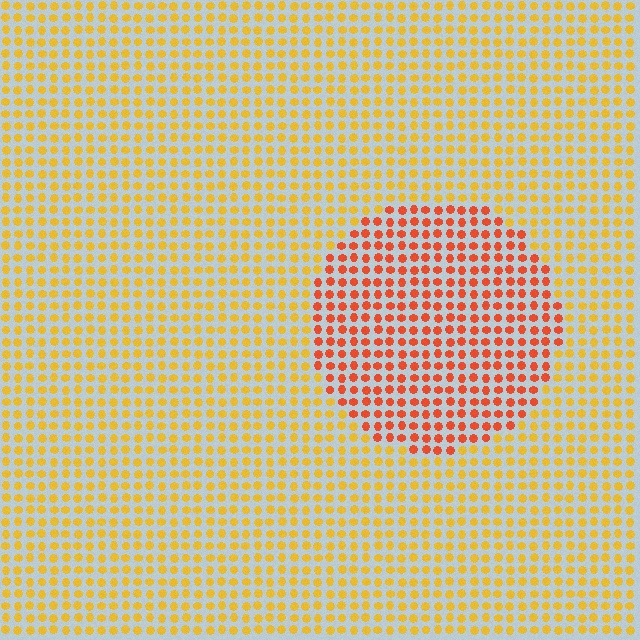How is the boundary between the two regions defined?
The boundary is defined purely by a slight shift in hue (about 36 degrees). Spacing, size, and orientation are identical on both sides.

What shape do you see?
I see a circle.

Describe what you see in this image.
The image is filled with small yellow elements in a uniform arrangement. A circle-shaped region is visible where the elements are tinted to a slightly different hue, forming a subtle color boundary.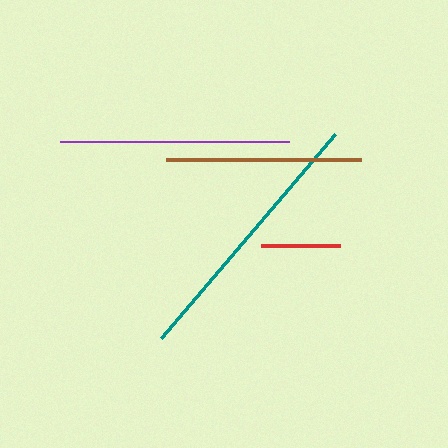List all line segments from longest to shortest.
From longest to shortest: teal, purple, brown, red.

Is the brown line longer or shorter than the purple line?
The purple line is longer than the brown line.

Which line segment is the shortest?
The red line is the shortest at approximately 79 pixels.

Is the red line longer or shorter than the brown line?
The brown line is longer than the red line.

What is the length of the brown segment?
The brown segment is approximately 195 pixels long.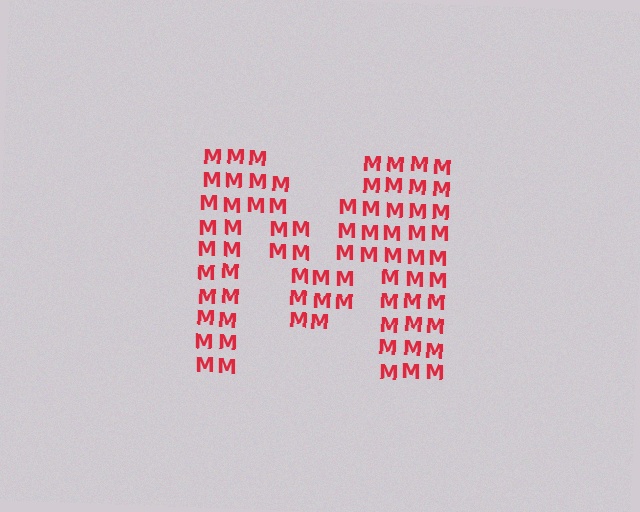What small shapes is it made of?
It is made of small letter M's.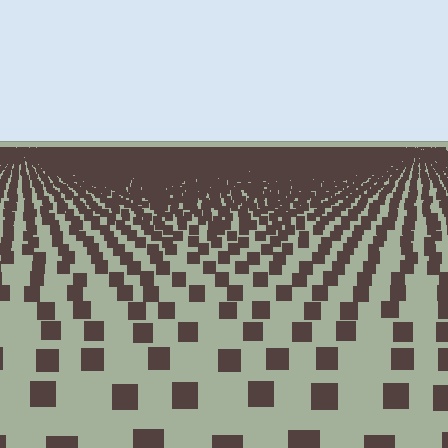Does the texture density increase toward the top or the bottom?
Density increases toward the top.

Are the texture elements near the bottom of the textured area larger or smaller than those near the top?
Larger. Near the bottom, elements are closer to the viewer and appear at a bigger on-screen size.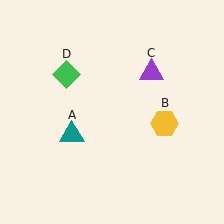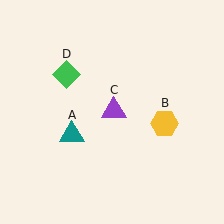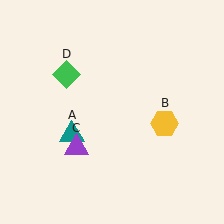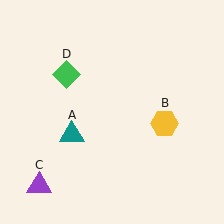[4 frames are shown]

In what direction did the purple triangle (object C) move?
The purple triangle (object C) moved down and to the left.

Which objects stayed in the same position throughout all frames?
Teal triangle (object A) and yellow hexagon (object B) and green diamond (object D) remained stationary.